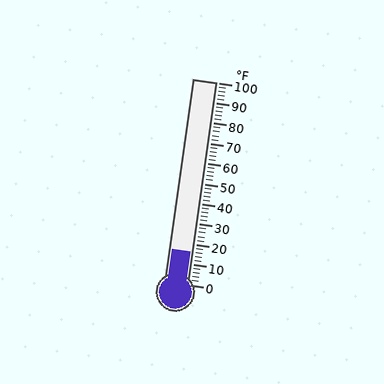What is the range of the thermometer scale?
The thermometer scale ranges from 0°F to 100°F.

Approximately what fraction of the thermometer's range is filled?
The thermometer is filled to approximately 15% of its range.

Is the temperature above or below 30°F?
The temperature is below 30°F.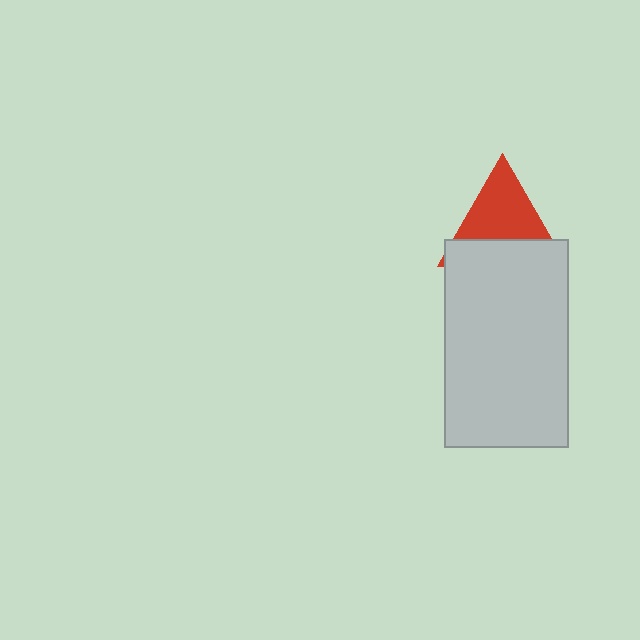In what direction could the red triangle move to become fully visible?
The red triangle could move up. That would shift it out from behind the light gray rectangle entirely.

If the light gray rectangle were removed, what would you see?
You would see the complete red triangle.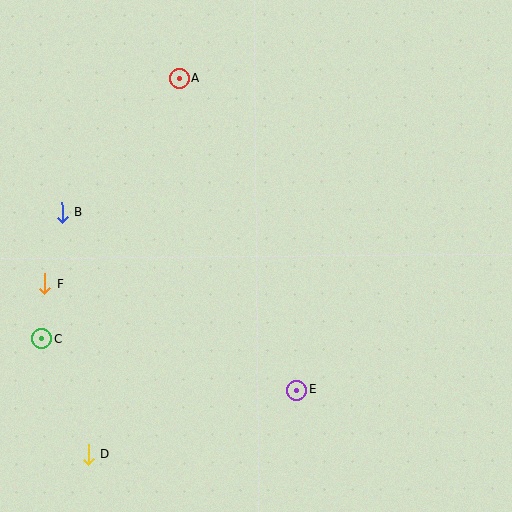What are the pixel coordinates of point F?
Point F is at (45, 284).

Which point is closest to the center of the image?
Point E at (297, 390) is closest to the center.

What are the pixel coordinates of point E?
Point E is at (297, 390).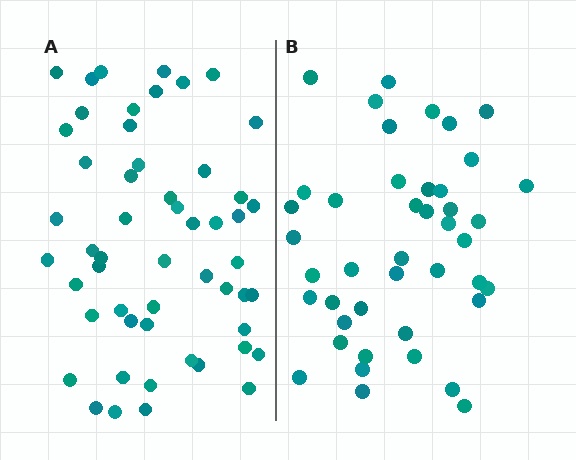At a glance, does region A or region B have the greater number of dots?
Region A (the left region) has more dots.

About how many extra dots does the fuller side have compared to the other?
Region A has roughly 10 or so more dots than region B.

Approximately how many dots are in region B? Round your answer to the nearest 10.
About 40 dots. (The exact count is 43, which rounds to 40.)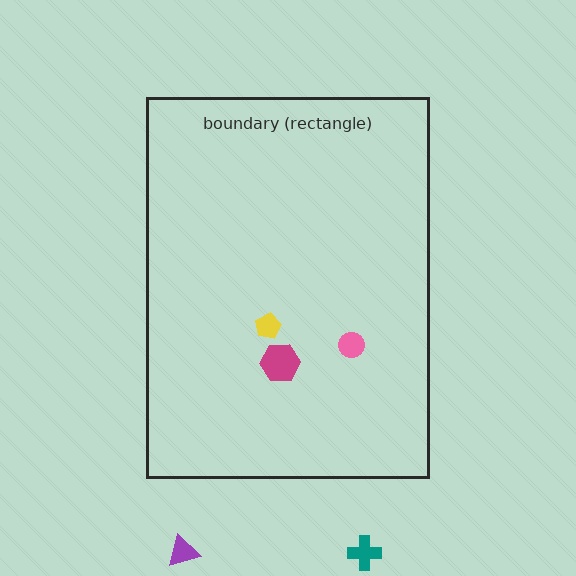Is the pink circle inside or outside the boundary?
Inside.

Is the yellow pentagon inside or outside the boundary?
Inside.